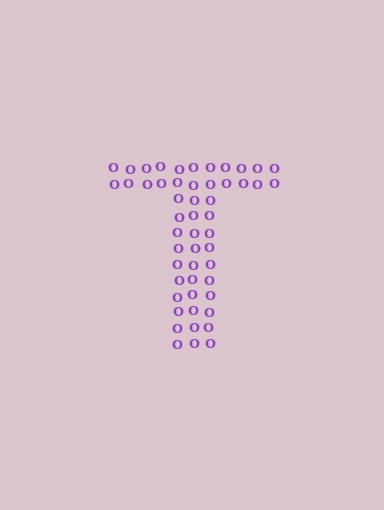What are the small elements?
The small elements are letter O's.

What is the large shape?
The large shape is the letter T.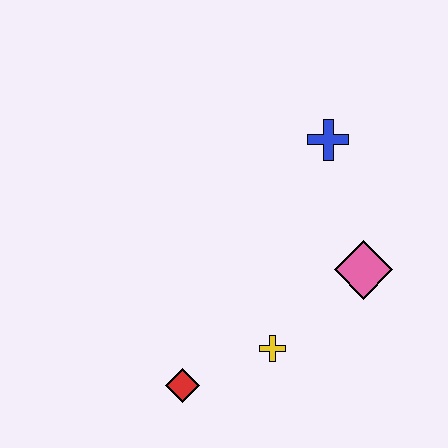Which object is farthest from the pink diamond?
The red diamond is farthest from the pink diamond.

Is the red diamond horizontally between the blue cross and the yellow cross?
No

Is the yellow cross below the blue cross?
Yes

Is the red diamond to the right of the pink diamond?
No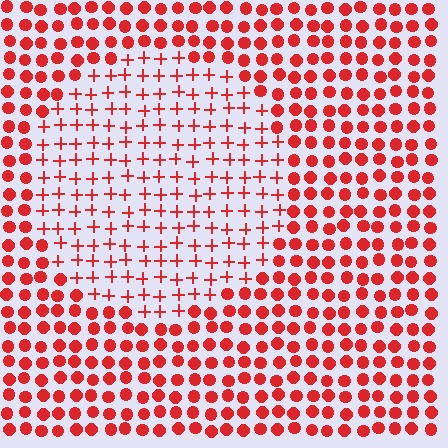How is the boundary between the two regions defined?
The boundary is defined by a change in element shape: plus signs inside vs. circles outside. All elements share the same color and spacing.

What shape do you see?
I see a circle.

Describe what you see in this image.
The image is filled with small red elements arranged in a uniform grid. A circle-shaped region contains plus signs, while the surrounding area contains circles. The boundary is defined purely by the change in element shape.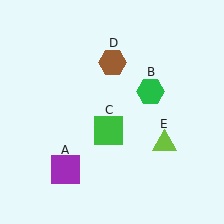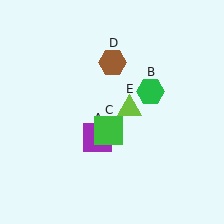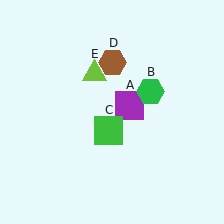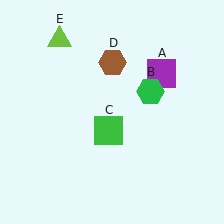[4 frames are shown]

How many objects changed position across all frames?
2 objects changed position: purple square (object A), lime triangle (object E).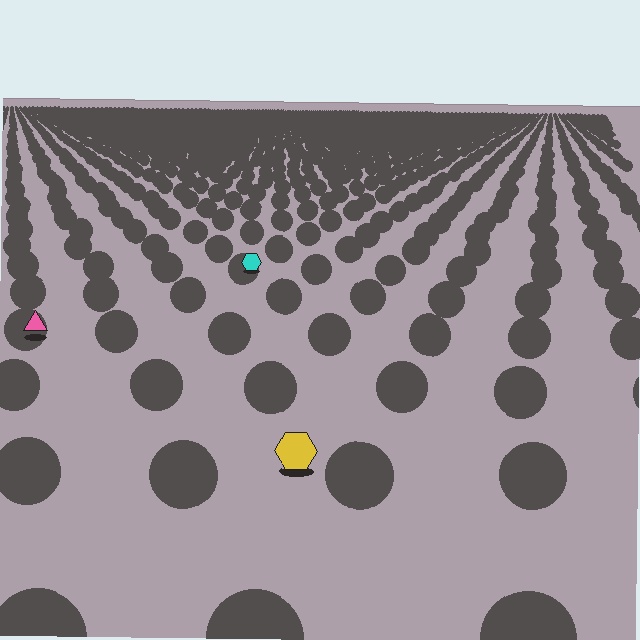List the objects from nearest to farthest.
From nearest to farthest: the yellow hexagon, the pink triangle, the cyan hexagon.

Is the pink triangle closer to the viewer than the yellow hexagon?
No. The yellow hexagon is closer — you can tell from the texture gradient: the ground texture is coarser near it.